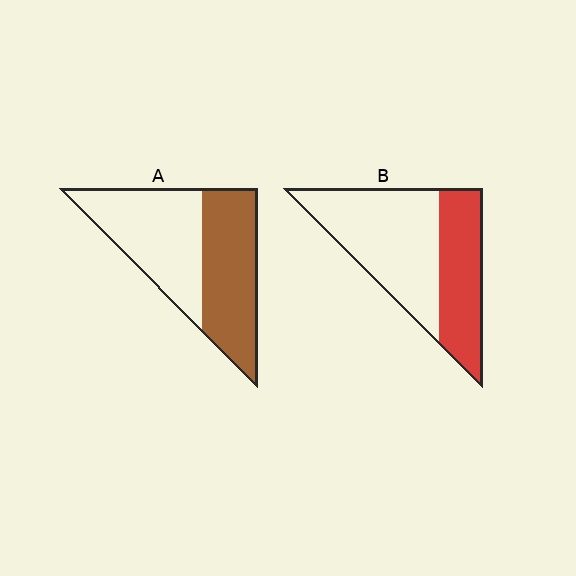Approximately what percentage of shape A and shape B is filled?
A is approximately 50% and B is approximately 40%.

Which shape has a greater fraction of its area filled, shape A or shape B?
Shape A.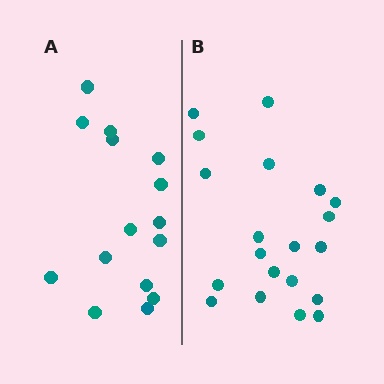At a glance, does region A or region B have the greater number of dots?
Region B (the right region) has more dots.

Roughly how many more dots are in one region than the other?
Region B has about 5 more dots than region A.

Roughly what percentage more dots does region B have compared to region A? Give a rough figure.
About 35% more.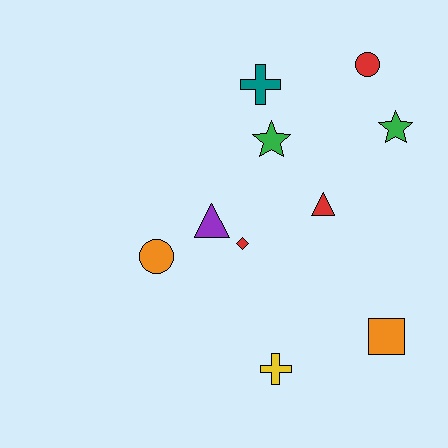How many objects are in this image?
There are 10 objects.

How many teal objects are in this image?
There is 1 teal object.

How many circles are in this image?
There are 2 circles.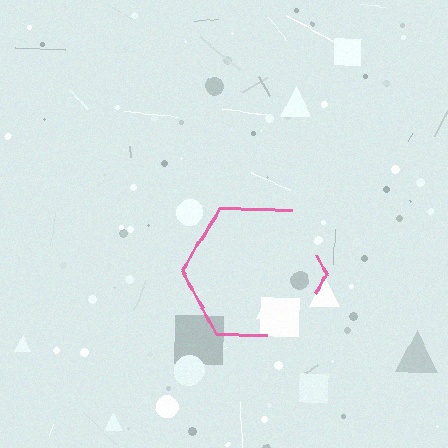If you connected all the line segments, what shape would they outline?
They would outline a hexagon.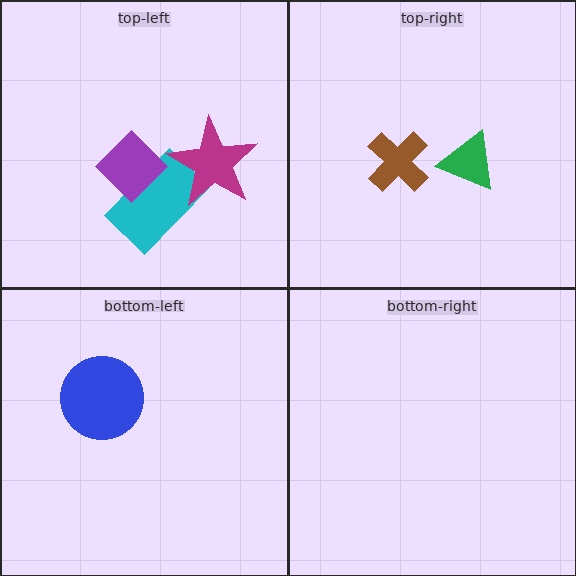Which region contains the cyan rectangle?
The top-left region.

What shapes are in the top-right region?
The green triangle, the brown cross.